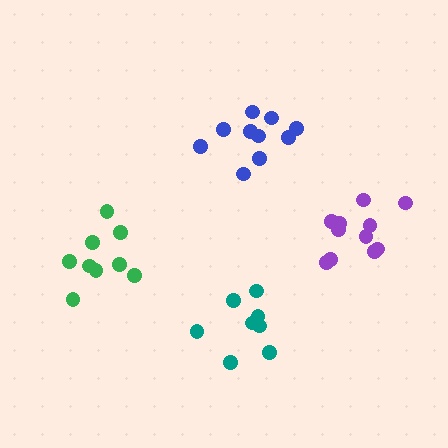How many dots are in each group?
Group 1: 8 dots, Group 2: 10 dots, Group 3: 9 dots, Group 4: 11 dots (38 total).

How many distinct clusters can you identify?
There are 4 distinct clusters.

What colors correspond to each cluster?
The clusters are colored: teal, blue, green, purple.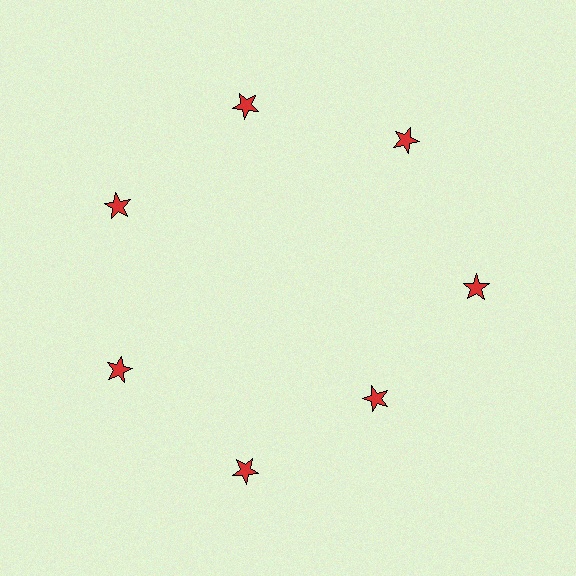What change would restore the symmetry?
The symmetry would be restored by moving it outward, back onto the ring so that all 7 stars sit at equal angles and equal distance from the center.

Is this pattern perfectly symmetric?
No. The 7 red stars are arranged in a ring, but one element near the 5 o'clock position is pulled inward toward the center, breaking the 7-fold rotational symmetry.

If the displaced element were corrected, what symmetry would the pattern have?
It would have 7-fold rotational symmetry — the pattern would map onto itself every 51 degrees.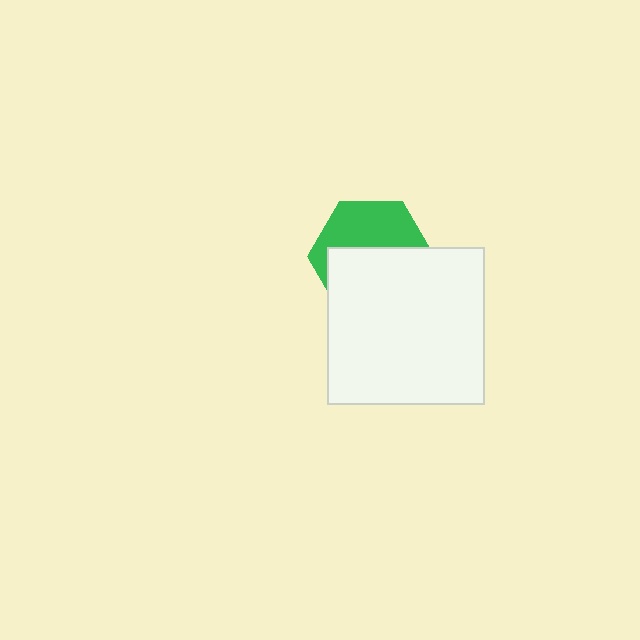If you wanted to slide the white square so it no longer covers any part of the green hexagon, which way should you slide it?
Slide it down — that is the most direct way to separate the two shapes.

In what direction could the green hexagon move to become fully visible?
The green hexagon could move up. That would shift it out from behind the white square entirely.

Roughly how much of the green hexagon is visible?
A small part of it is visible (roughly 45%).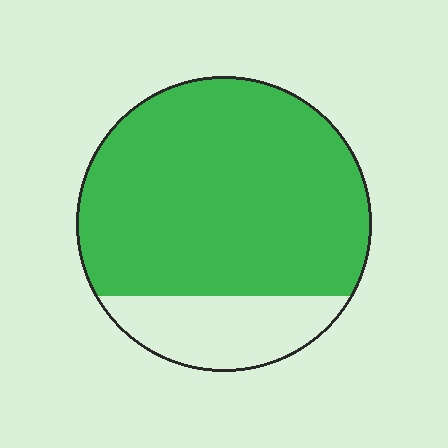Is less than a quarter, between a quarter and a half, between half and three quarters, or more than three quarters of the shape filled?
More than three quarters.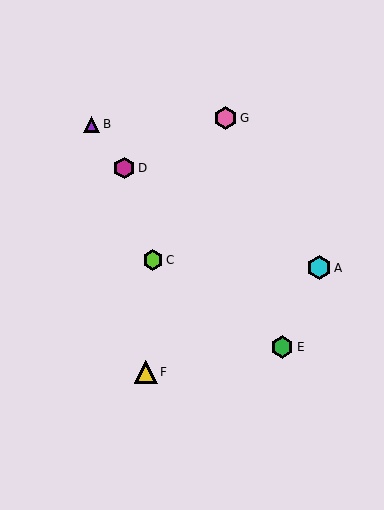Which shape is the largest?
The cyan hexagon (labeled A) is the largest.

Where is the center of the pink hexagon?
The center of the pink hexagon is at (226, 118).